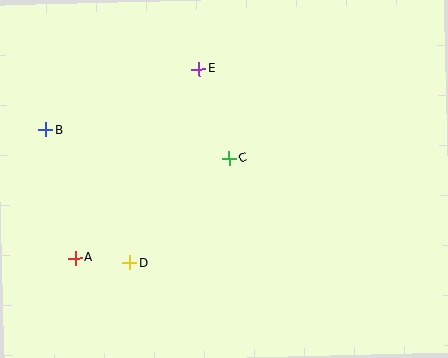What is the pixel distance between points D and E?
The distance between D and E is 206 pixels.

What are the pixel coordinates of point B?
Point B is at (46, 130).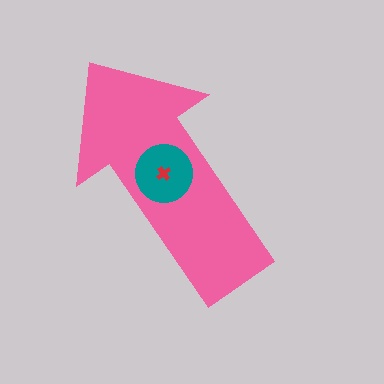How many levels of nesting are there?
3.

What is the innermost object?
The red cross.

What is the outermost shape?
The pink arrow.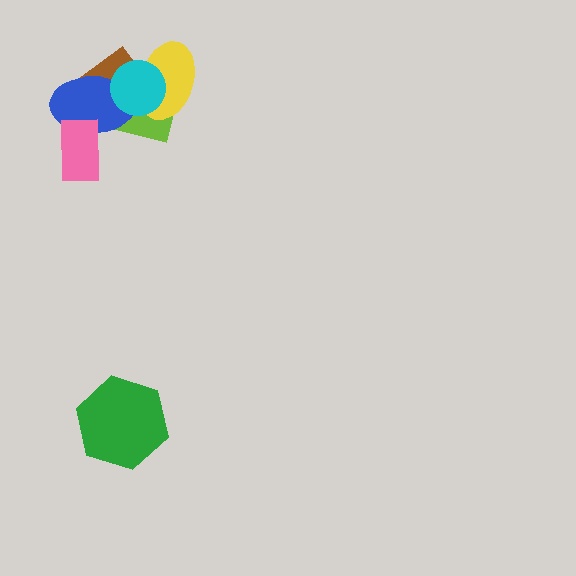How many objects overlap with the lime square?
4 objects overlap with the lime square.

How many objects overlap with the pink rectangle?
1 object overlaps with the pink rectangle.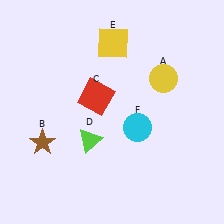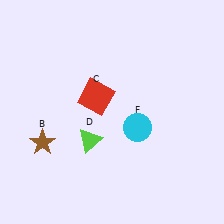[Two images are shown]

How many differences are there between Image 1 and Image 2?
There are 2 differences between the two images.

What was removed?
The yellow circle (A), the yellow square (E) were removed in Image 2.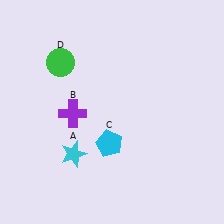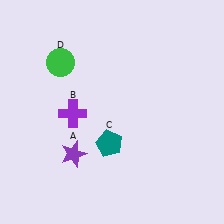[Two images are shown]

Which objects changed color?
A changed from cyan to purple. C changed from cyan to teal.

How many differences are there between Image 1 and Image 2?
There are 2 differences between the two images.